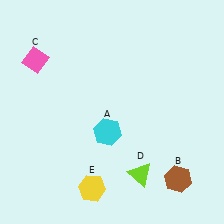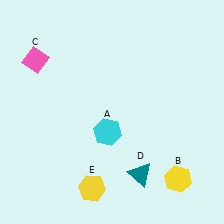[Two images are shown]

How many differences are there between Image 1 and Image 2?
There are 2 differences between the two images.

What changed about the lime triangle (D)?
In Image 1, D is lime. In Image 2, it changed to teal.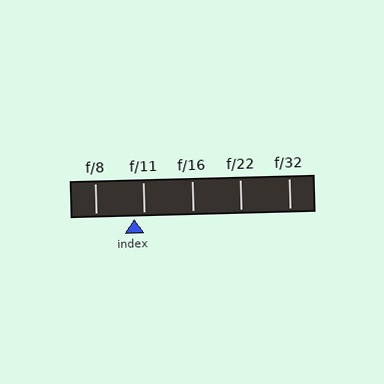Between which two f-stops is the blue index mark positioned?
The index mark is between f/8 and f/11.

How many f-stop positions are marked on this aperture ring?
There are 5 f-stop positions marked.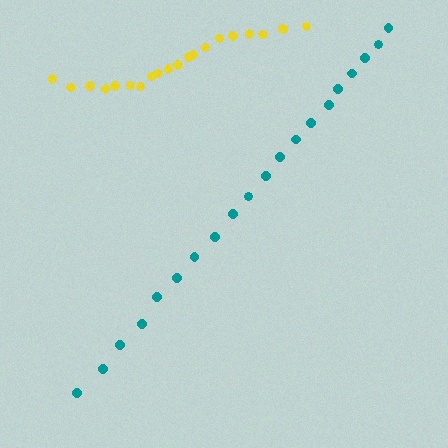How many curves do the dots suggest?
There are 2 distinct paths.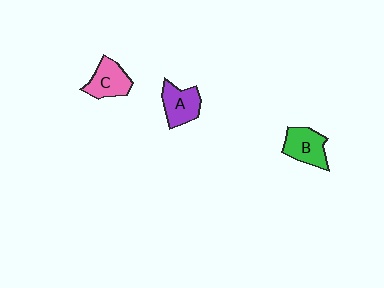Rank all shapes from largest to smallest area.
From largest to smallest: B (green), A (purple), C (pink).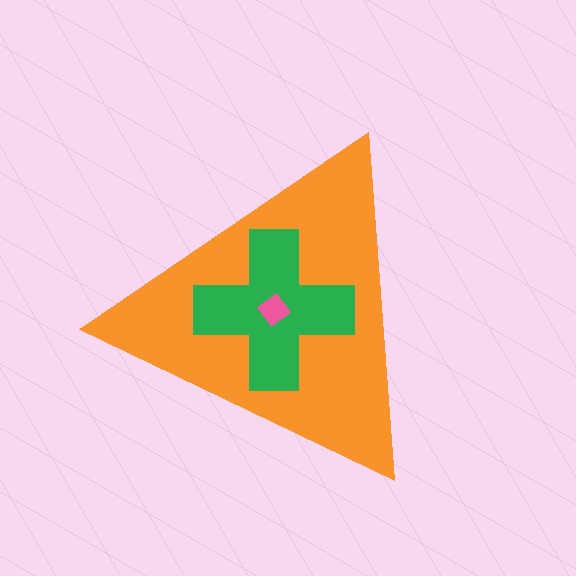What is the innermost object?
The pink diamond.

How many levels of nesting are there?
3.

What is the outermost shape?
The orange triangle.